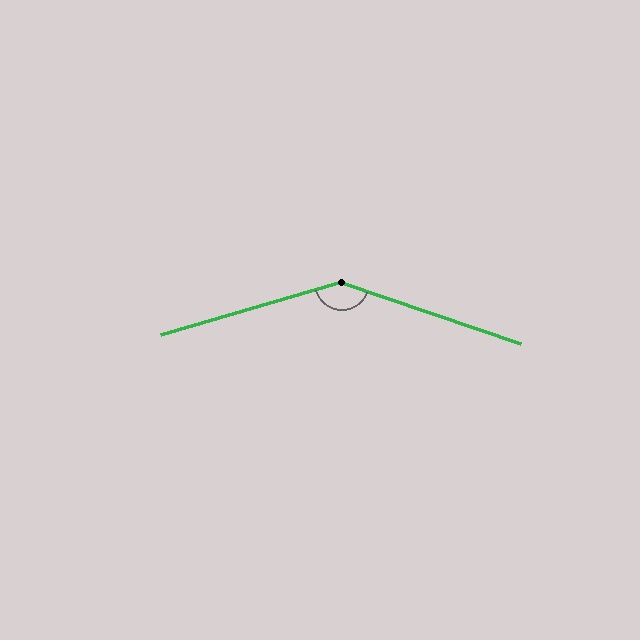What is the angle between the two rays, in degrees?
Approximately 145 degrees.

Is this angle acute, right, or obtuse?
It is obtuse.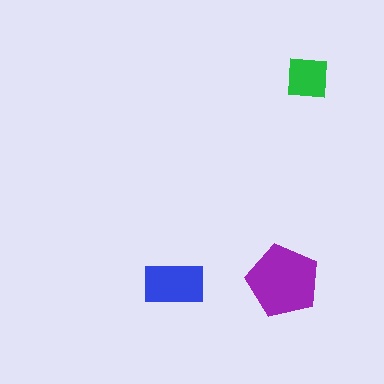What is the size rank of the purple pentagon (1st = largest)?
1st.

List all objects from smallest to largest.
The green square, the blue rectangle, the purple pentagon.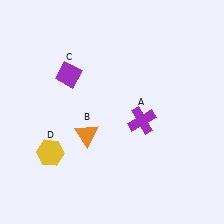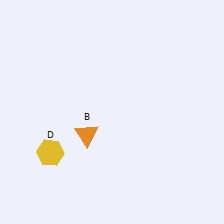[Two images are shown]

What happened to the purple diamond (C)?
The purple diamond (C) was removed in Image 2. It was in the top-left area of Image 1.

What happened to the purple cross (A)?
The purple cross (A) was removed in Image 2. It was in the bottom-right area of Image 1.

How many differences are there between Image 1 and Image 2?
There are 2 differences between the two images.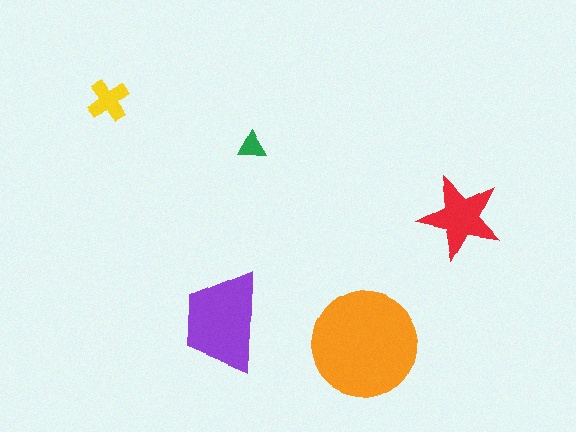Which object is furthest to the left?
The yellow cross is leftmost.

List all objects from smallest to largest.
The green triangle, the yellow cross, the red star, the purple trapezoid, the orange circle.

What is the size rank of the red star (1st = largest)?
3rd.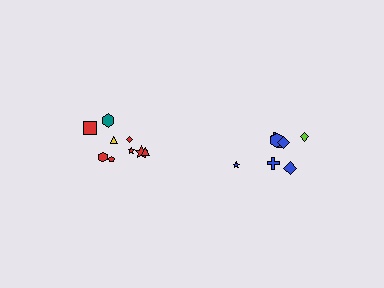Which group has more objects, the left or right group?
The left group.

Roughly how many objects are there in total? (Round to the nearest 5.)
Roughly 20 objects in total.